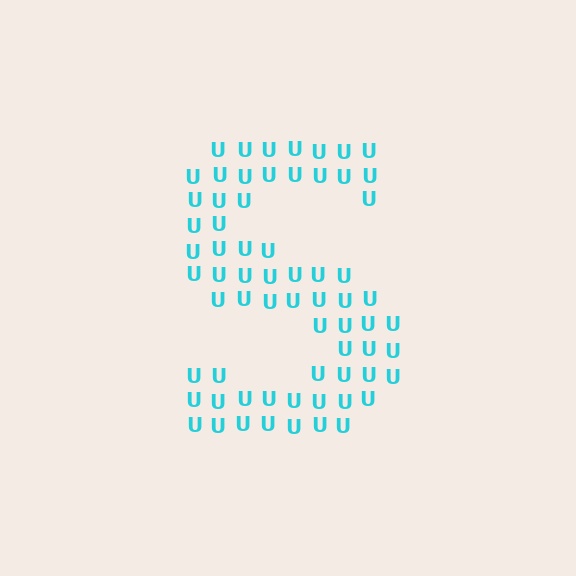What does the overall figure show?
The overall figure shows the letter S.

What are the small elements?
The small elements are letter U's.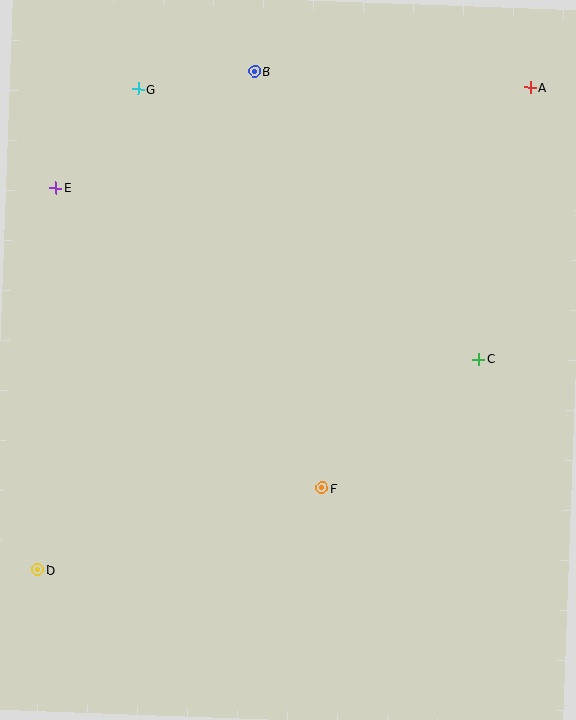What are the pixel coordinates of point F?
Point F is at (322, 488).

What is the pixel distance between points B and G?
The distance between B and G is 118 pixels.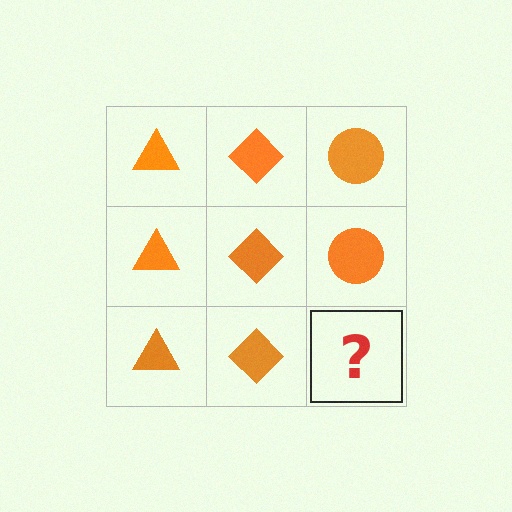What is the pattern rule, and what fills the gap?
The rule is that each column has a consistent shape. The gap should be filled with an orange circle.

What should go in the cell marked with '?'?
The missing cell should contain an orange circle.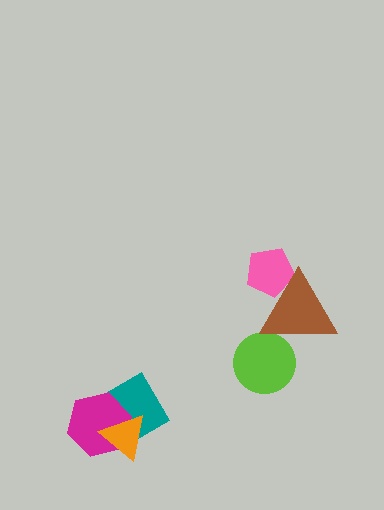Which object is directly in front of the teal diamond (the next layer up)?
The magenta hexagon is directly in front of the teal diamond.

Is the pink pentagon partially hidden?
Yes, it is partially covered by another shape.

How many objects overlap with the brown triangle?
2 objects overlap with the brown triangle.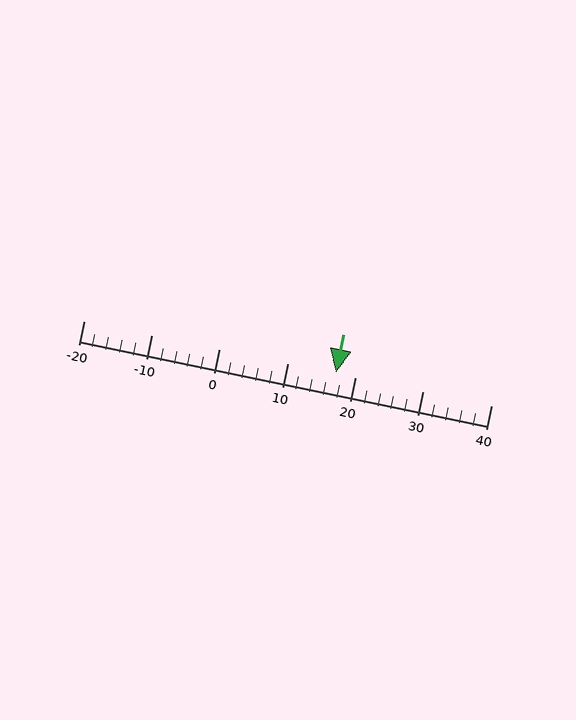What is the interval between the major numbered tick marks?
The major tick marks are spaced 10 units apart.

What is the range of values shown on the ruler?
The ruler shows values from -20 to 40.